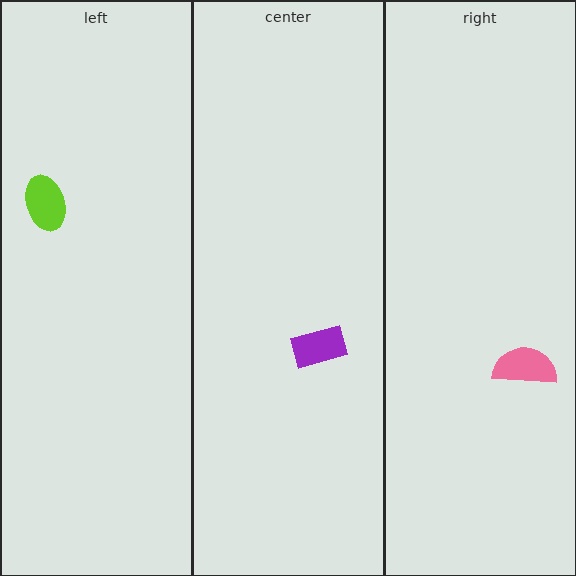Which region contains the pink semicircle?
The right region.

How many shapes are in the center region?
1.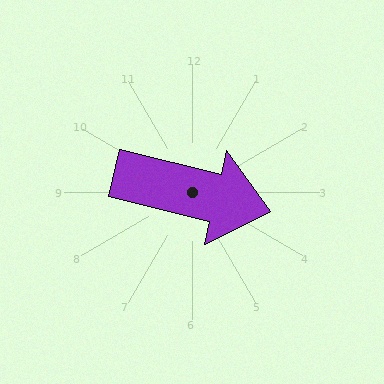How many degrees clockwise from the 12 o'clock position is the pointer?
Approximately 104 degrees.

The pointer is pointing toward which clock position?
Roughly 3 o'clock.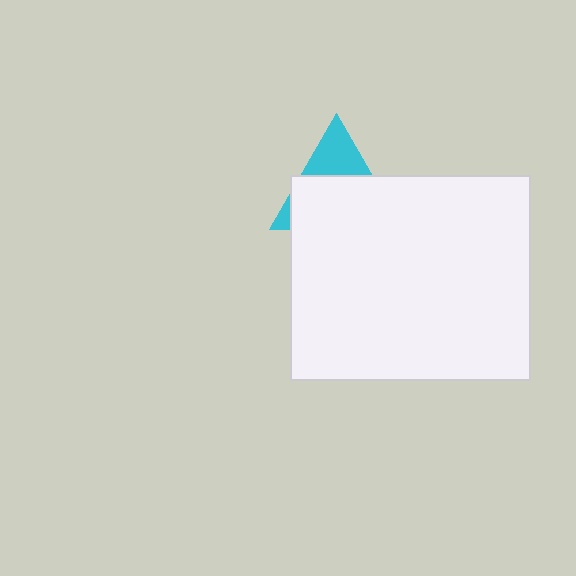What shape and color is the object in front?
The object in front is a white rectangle.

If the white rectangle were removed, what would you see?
You would see the complete cyan triangle.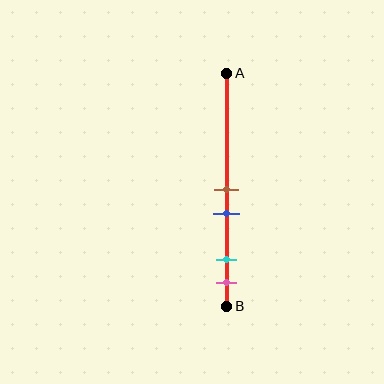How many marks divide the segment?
There are 4 marks dividing the segment.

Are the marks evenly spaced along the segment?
No, the marks are not evenly spaced.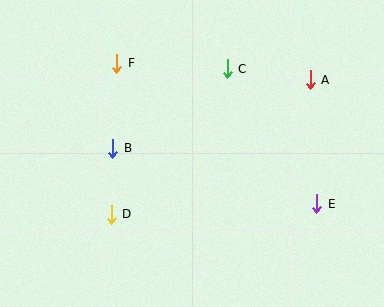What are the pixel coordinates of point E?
Point E is at (317, 204).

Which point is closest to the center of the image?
Point B at (113, 148) is closest to the center.